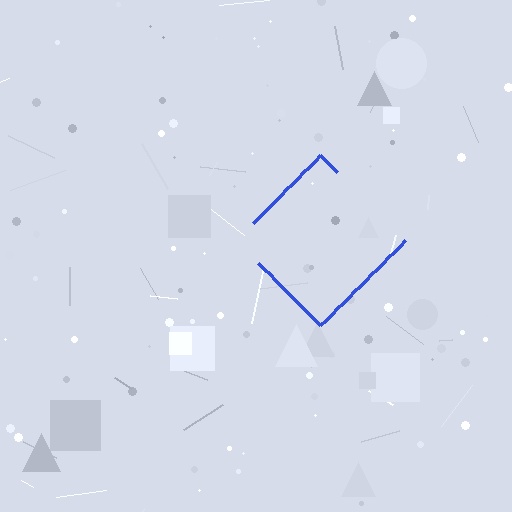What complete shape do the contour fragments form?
The contour fragments form a diamond.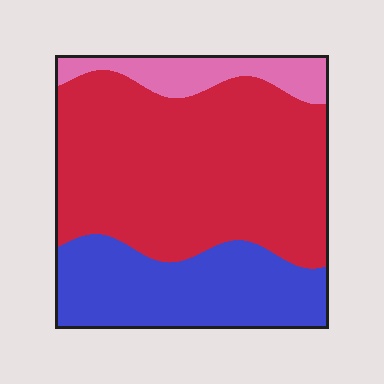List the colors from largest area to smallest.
From largest to smallest: red, blue, pink.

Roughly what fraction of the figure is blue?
Blue takes up about one quarter (1/4) of the figure.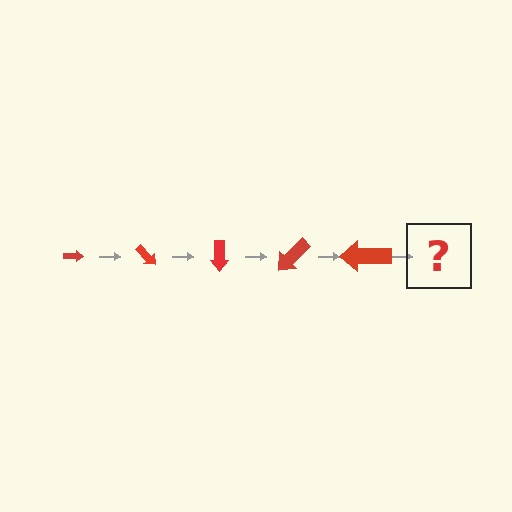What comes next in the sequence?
The next element should be an arrow, larger than the previous one and rotated 225 degrees from the start.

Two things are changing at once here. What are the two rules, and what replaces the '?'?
The two rules are that the arrow grows larger each step and it rotates 45 degrees each step. The '?' should be an arrow, larger than the previous one and rotated 225 degrees from the start.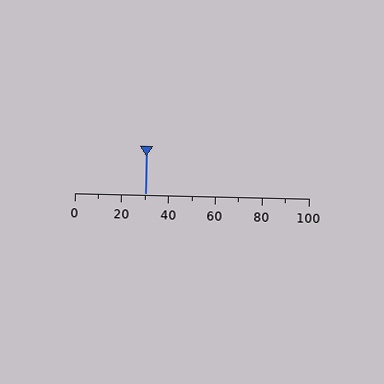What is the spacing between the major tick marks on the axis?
The major ticks are spaced 20 apart.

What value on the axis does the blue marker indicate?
The marker indicates approximately 30.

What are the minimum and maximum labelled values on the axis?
The axis runs from 0 to 100.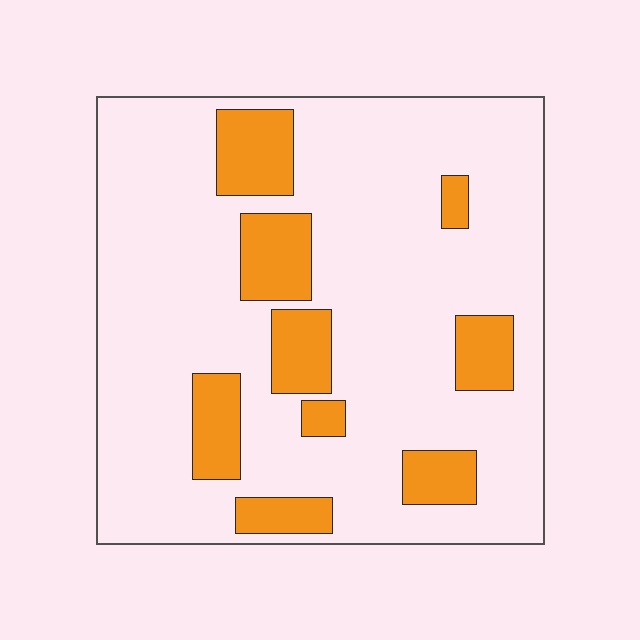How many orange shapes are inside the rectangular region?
9.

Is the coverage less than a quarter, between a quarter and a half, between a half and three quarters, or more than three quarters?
Less than a quarter.